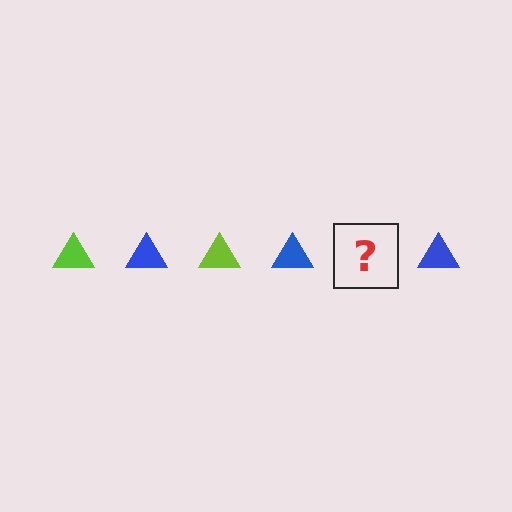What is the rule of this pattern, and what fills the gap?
The rule is that the pattern cycles through lime, blue triangles. The gap should be filled with a lime triangle.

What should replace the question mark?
The question mark should be replaced with a lime triangle.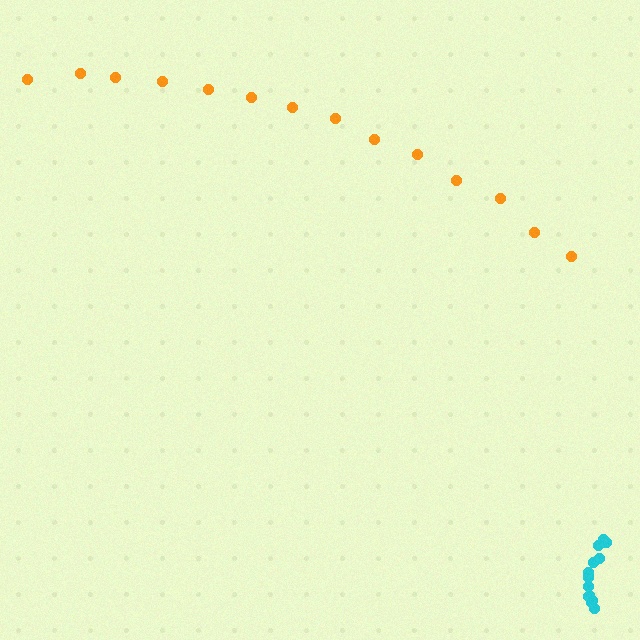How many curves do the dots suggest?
There are 2 distinct paths.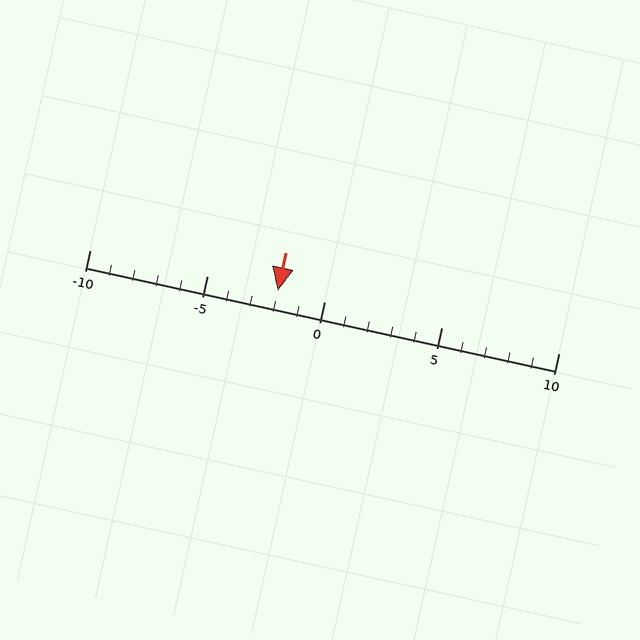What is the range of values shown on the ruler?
The ruler shows values from -10 to 10.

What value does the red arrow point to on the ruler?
The red arrow points to approximately -2.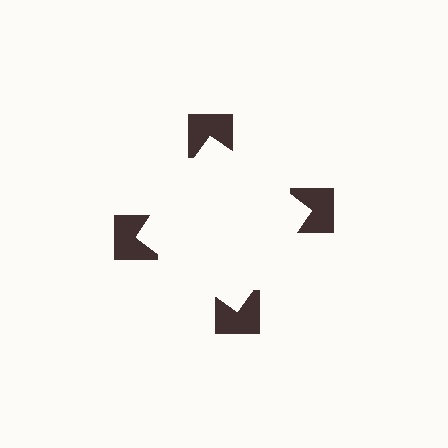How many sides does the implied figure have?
4 sides.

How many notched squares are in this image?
There are 4 — one at each vertex of the illusory square.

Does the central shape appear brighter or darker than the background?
It typically appears slightly brighter than the background, even though no actual brightness change is drawn.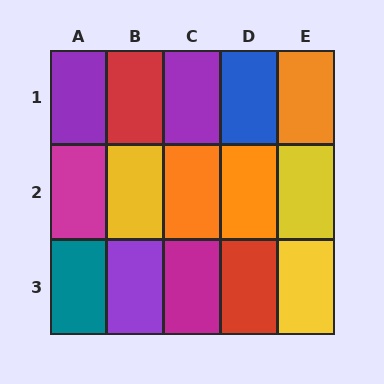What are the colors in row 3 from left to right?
Teal, purple, magenta, red, yellow.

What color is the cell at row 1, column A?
Purple.